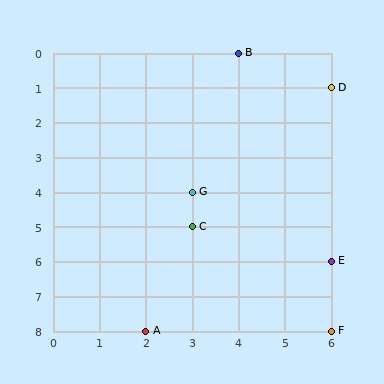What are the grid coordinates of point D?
Point D is at grid coordinates (6, 1).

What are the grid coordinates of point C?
Point C is at grid coordinates (3, 5).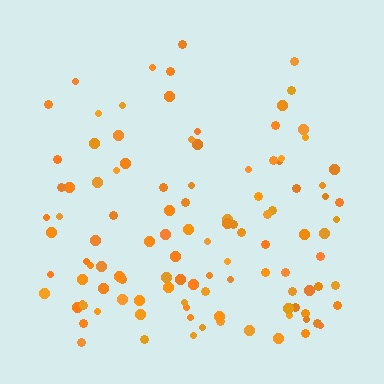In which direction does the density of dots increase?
From top to bottom, with the bottom side densest.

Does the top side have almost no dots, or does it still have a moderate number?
Still a moderate number, just noticeably fewer than the bottom.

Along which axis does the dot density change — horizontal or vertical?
Vertical.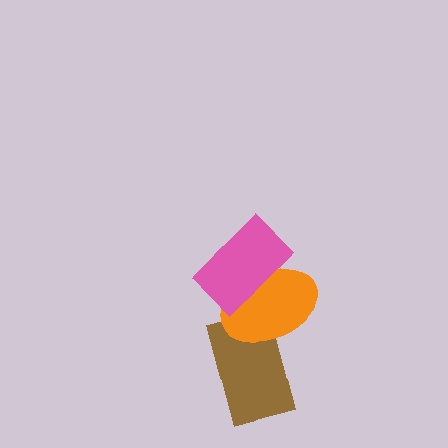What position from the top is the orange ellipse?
The orange ellipse is 2nd from the top.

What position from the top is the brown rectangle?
The brown rectangle is 3rd from the top.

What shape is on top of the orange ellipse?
The pink rectangle is on top of the orange ellipse.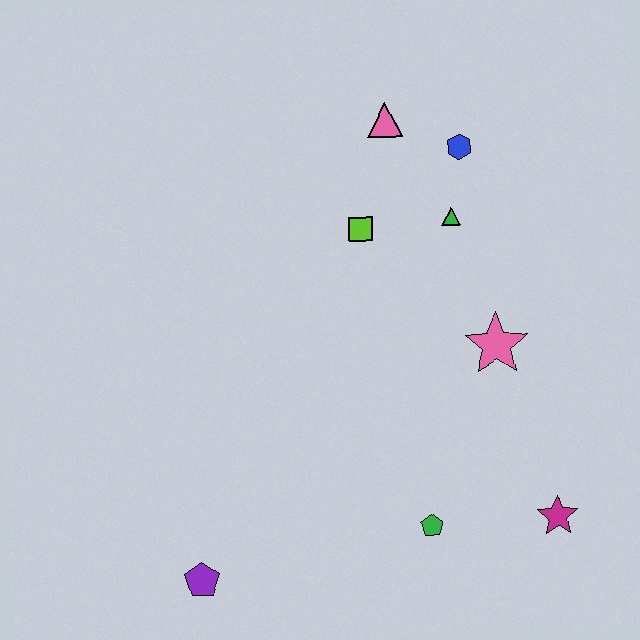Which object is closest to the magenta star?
The green pentagon is closest to the magenta star.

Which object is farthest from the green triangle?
The purple pentagon is farthest from the green triangle.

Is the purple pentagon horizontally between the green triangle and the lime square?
No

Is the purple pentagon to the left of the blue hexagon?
Yes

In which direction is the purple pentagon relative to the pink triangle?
The purple pentagon is below the pink triangle.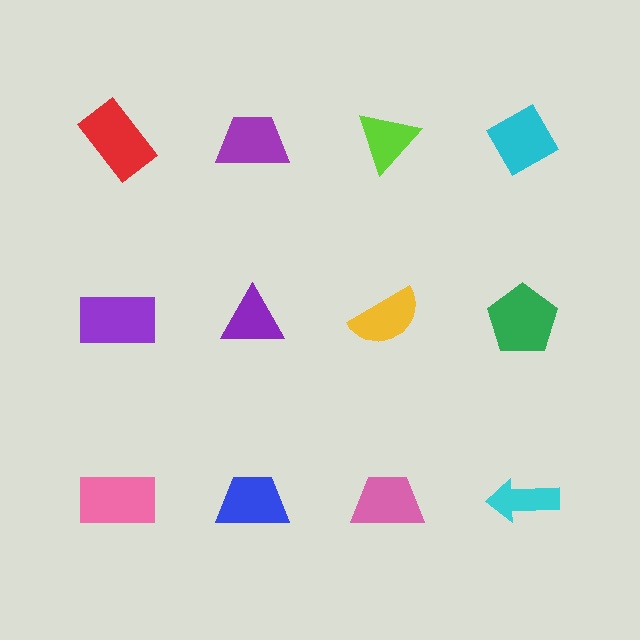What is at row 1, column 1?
A red rectangle.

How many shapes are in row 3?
4 shapes.